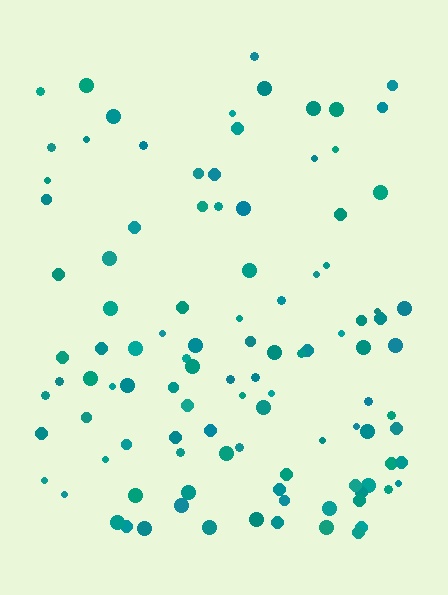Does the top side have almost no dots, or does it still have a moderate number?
Still a moderate number, just noticeably fewer than the bottom.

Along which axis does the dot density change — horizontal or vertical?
Vertical.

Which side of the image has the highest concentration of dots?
The bottom.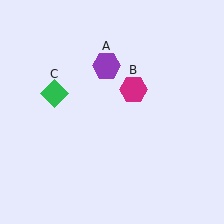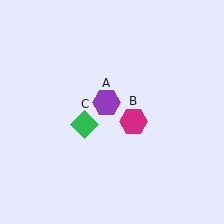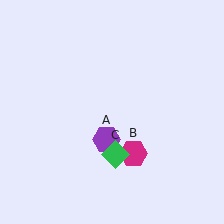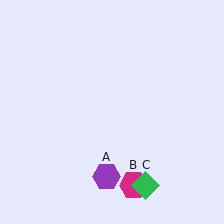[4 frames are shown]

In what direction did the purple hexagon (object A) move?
The purple hexagon (object A) moved down.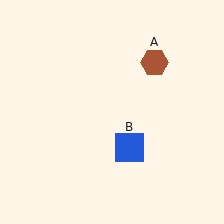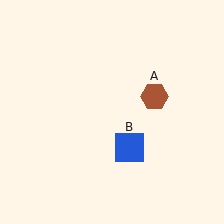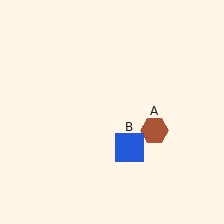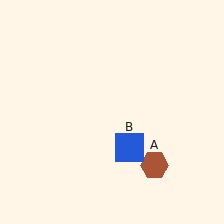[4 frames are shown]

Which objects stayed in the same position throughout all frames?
Blue square (object B) remained stationary.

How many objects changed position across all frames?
1 object changed position: brown hexagon (object A).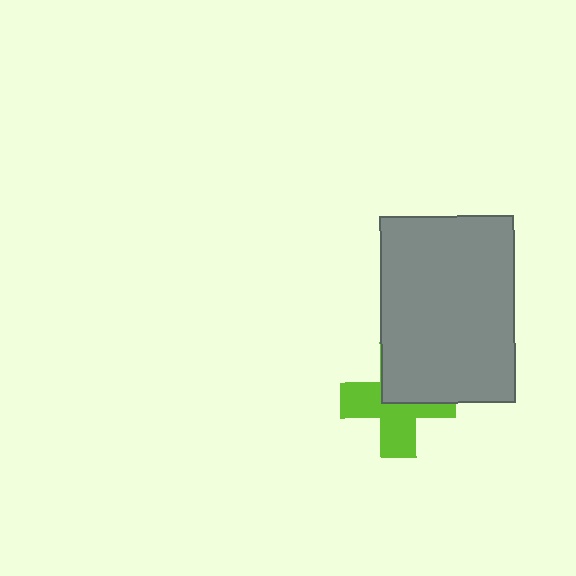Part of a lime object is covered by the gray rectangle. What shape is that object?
It is a cross.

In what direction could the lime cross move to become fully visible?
The lime cross could move toward the lower-left. That would shift it out from behind the gray rectangle entirely.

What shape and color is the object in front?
The object in front is a gray rectangle.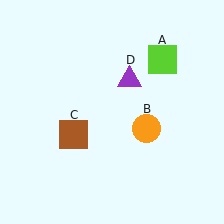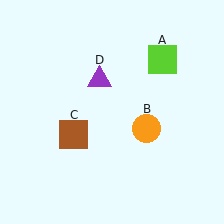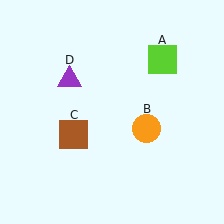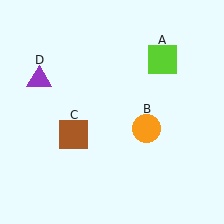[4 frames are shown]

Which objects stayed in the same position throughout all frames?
Lime square (object A) and orange circle (object B) and brown square (object C) remained stationary.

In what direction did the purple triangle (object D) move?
The purple triangle (object D) moved left.